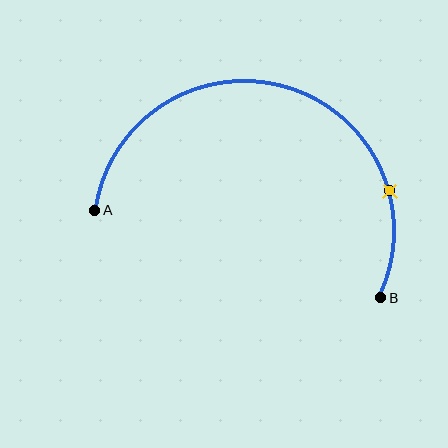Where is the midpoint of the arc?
The arc midpoint is the point on the curve farthest from the straight line joining A and B. It sits above that line.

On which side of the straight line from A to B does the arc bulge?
The arc bulges above the straight line connecting A and B.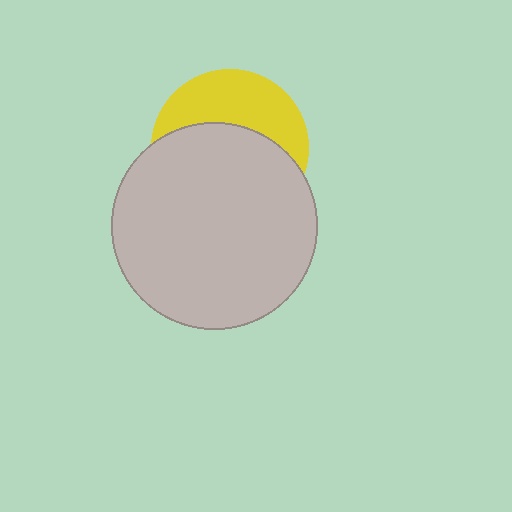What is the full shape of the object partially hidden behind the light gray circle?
The partially hidden object is a yellow circle.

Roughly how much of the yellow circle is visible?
A small part of it is visible (roughly 39%).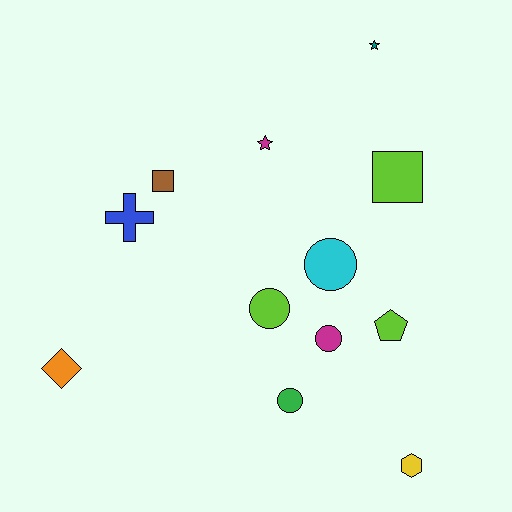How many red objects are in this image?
There are no red objects.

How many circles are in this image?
There are 4 circles.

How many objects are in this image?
There are 12 objects.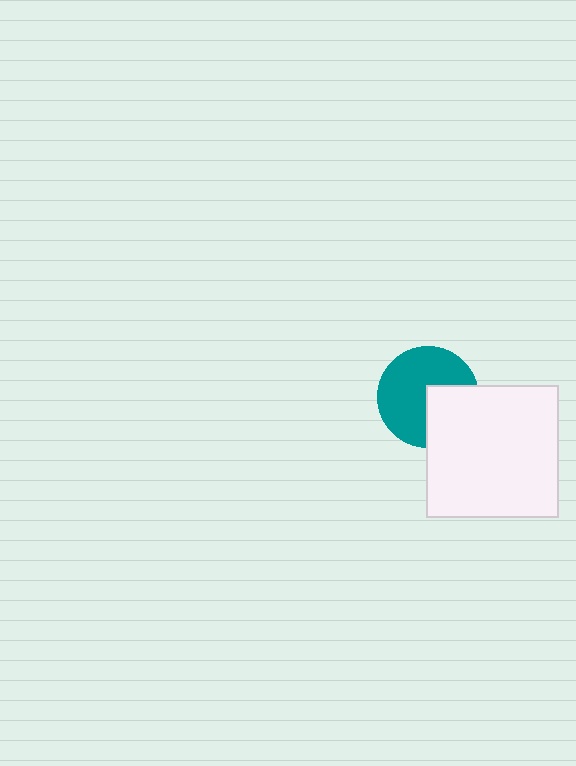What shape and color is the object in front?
The object in front is a white square.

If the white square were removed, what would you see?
You would see the complete teal circle.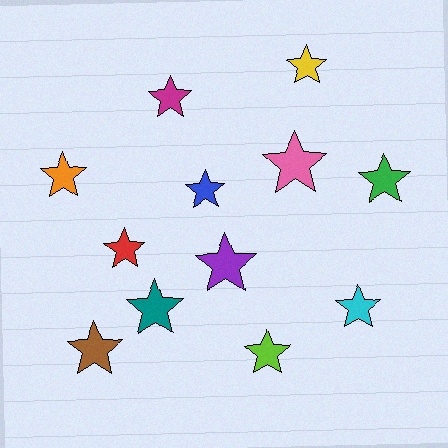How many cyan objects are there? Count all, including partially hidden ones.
There is 1 cyan object.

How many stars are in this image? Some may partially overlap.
There are 12 stars.